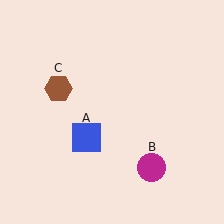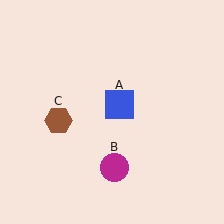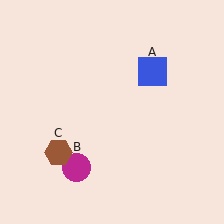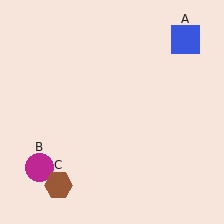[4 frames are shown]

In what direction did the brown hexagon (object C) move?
The brown hexagon (object C) moved down.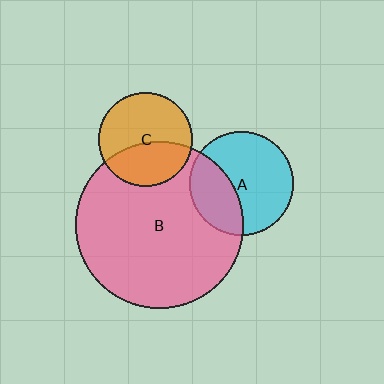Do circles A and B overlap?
Yes.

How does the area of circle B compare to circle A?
Approximately 2.6 times.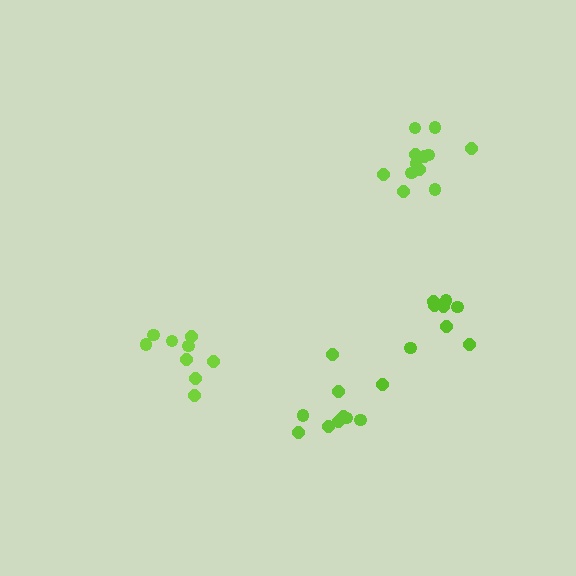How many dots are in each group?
Group 1: 9 dots, Group 2: 9 dots, Group 3: 9 dots, Group 4: 12 dots (39 total).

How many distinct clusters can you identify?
There are 4 distinct clusters.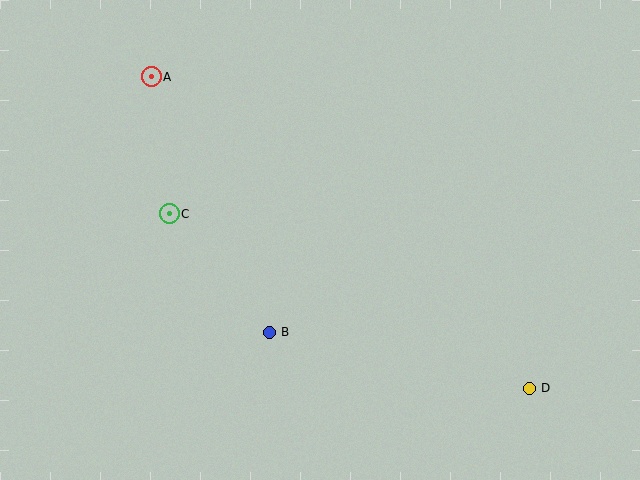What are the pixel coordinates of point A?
Point A is at (151, 77).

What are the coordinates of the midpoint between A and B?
The midpoint between A and B is at (210, 205).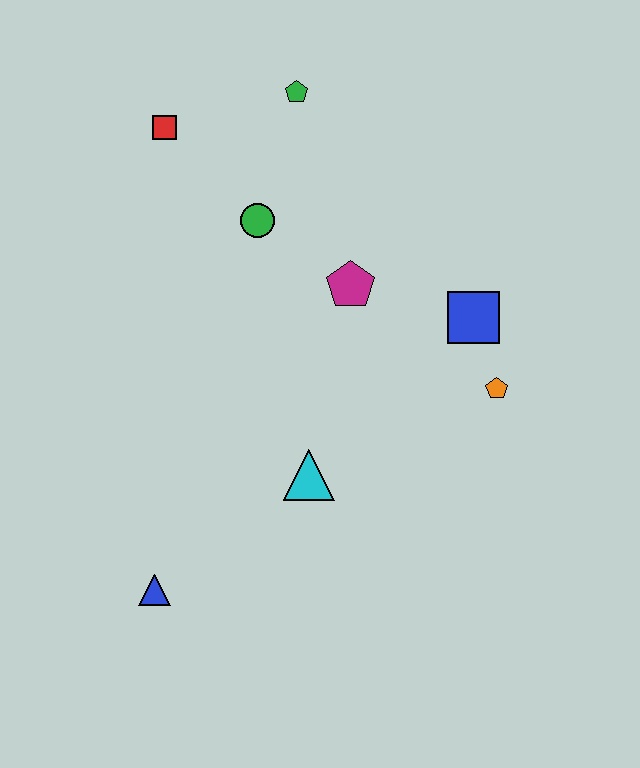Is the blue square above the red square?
No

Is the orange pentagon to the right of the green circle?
Yes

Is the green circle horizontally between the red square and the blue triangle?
No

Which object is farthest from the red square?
The blue triangle is farthest from the red square.